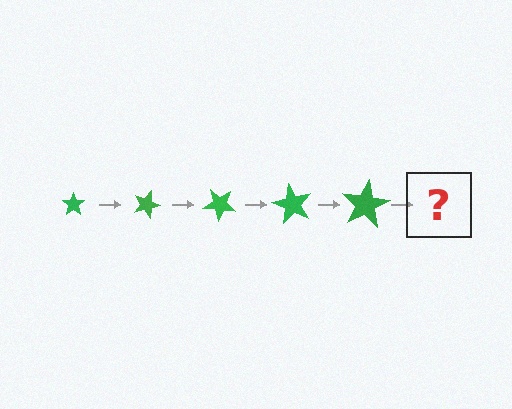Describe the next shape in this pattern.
It should be a star, larger than the previous one and rotated 100 degrees from the start.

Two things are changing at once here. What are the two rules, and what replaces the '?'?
The two rules are that the star grows larger each step and it rotates 20 degrees each step. The '?' should be a star, larger than the previous one and rotated 100 degrees from the start.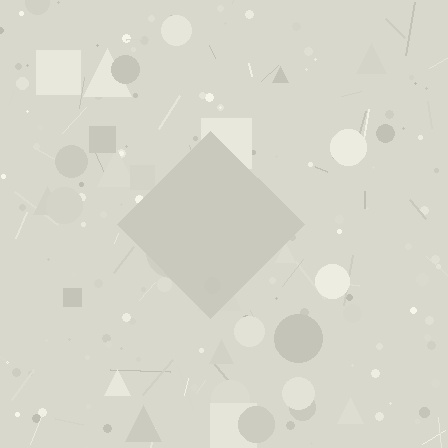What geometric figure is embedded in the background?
A diamond is embedded in the background.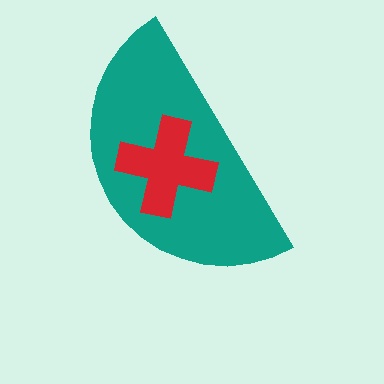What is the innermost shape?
The red cross.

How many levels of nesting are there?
2.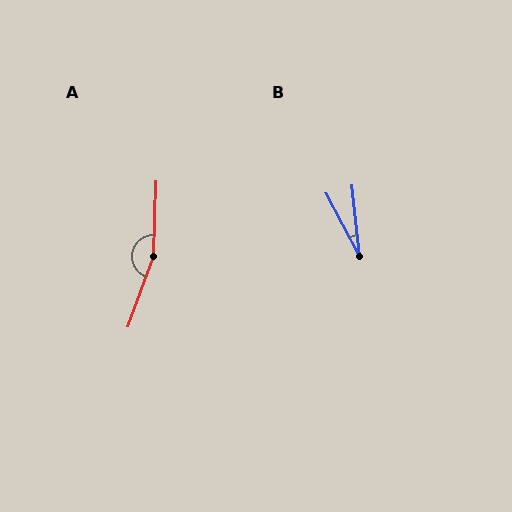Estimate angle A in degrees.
Approximately 162 degrees.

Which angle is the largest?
A, at approximately 162 degrees.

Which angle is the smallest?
B, at approximately 21 degrees.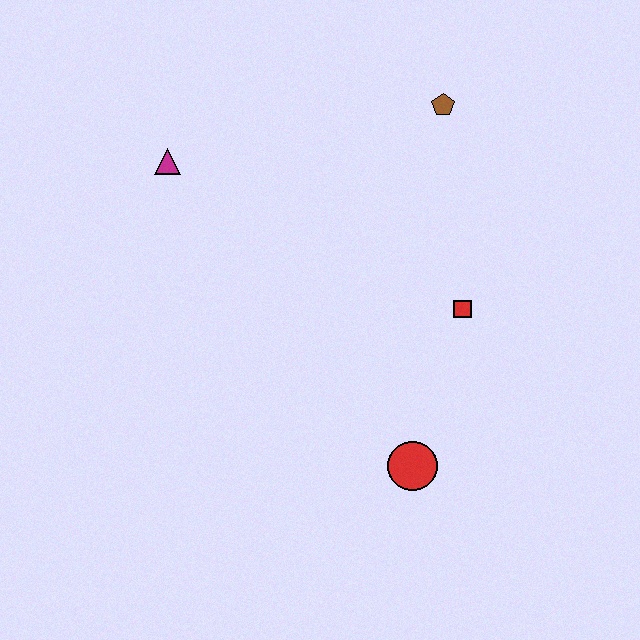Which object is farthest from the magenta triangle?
The red circle is farthest from the magenta triangle.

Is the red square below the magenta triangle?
Yes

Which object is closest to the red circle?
The red square is closest to the red circle.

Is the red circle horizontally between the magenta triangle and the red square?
Yes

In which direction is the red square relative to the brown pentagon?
The red square is below the brown pentagon.